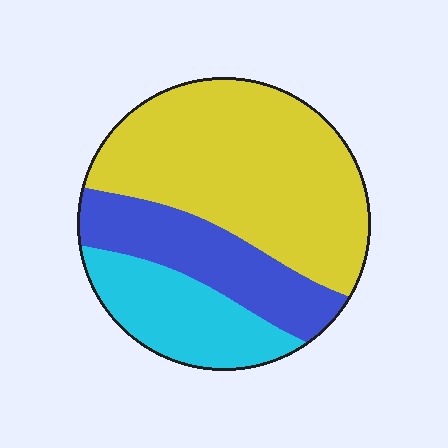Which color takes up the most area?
Yellow, at roughly 55%.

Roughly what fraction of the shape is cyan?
Cyan covers about 20% of the shape.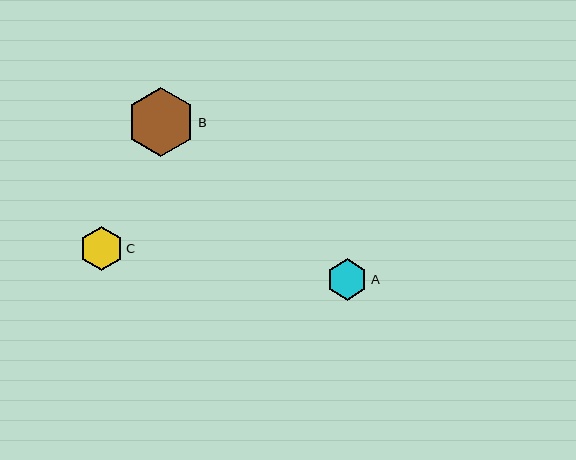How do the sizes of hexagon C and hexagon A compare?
Hexagon C and hexagon A are approximately the same size.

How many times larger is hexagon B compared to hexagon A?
Hexagon B is approximately 1.7 times the size of hexagon A.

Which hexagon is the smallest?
Hexagon A is the smallest with a size of approximately 41 pixels.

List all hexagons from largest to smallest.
From largest to smallest: B, C, A.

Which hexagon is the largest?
Hexagon B is the largest with a size of approximately 69 pixels.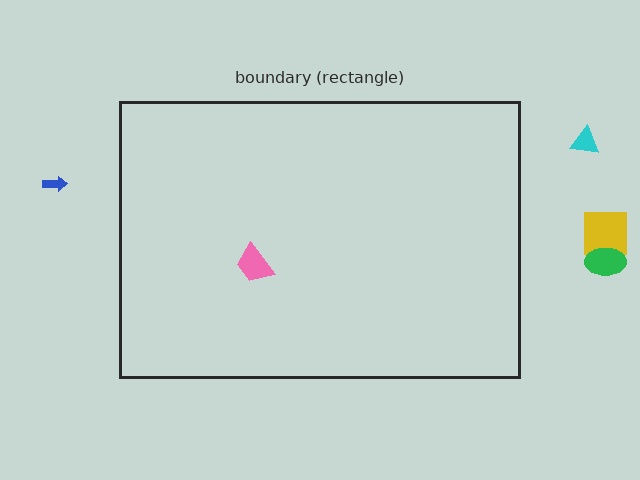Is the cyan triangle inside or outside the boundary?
Outside.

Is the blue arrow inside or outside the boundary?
Outside.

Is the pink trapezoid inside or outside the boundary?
Inside.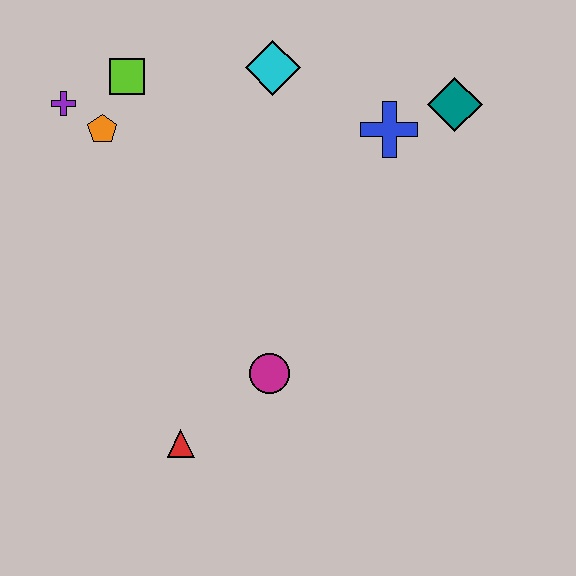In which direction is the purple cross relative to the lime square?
The purple cross is to the left of the lime square.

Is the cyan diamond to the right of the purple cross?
Yes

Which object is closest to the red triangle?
The magenta circle is closest to the red triangle.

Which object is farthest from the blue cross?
The red triangle is farthest from the blue cross.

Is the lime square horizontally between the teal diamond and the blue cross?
No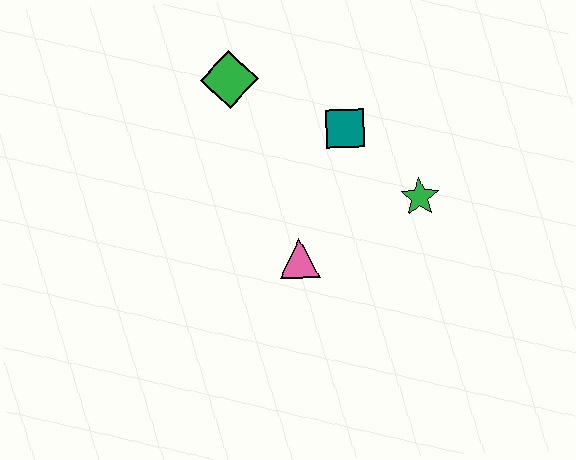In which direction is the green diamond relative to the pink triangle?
The green diamond is above the pink triangle.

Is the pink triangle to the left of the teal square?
Yes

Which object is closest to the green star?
The teal square is closest to the green star.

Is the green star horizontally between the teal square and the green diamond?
No